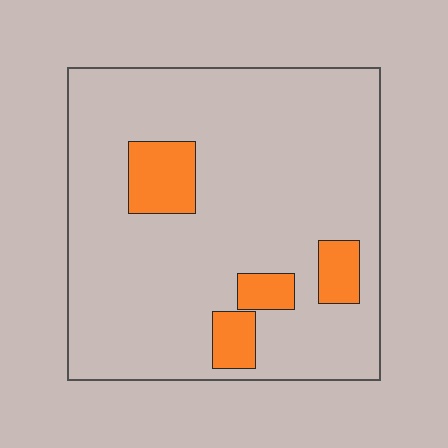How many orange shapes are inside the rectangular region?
4.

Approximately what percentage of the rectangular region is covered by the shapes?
Approximately 15%.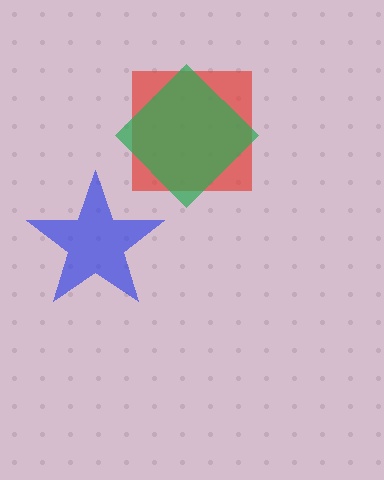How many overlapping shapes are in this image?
There are 3 overlapping shapes in the image.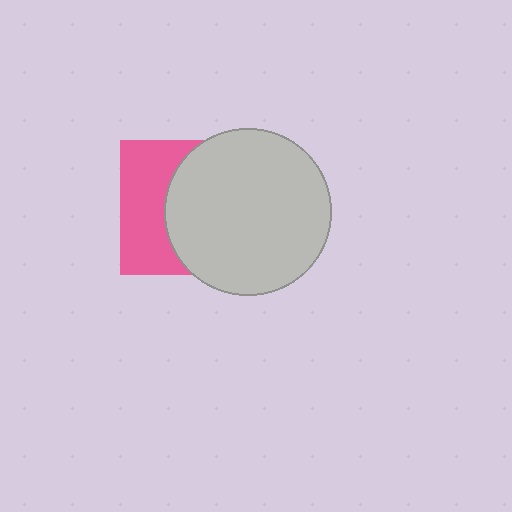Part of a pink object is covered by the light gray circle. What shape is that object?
It is a square.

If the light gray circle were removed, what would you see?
You would see the complete pink square.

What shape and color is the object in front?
The object in front is a light gray circle.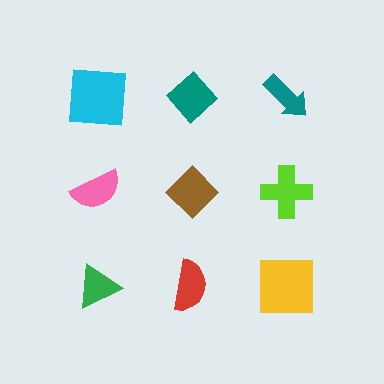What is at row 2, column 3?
A lime cross.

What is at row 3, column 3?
A yellow square.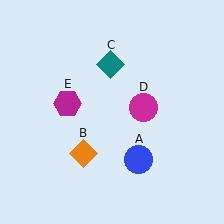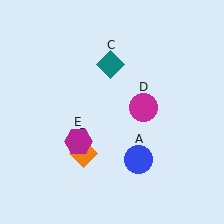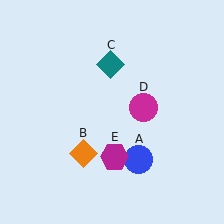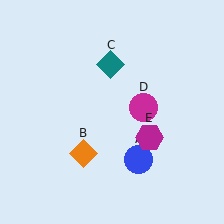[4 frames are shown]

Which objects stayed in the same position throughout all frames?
Blue circle (object A) and orange diamond (object B) and teal diamond (object C) and magenta circle (object D) remained stationary.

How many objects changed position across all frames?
1 object changed position: magenta hexagon (object E).